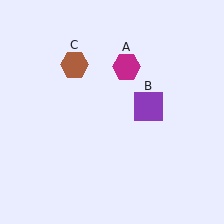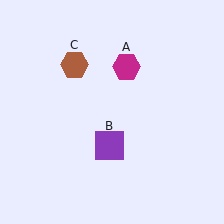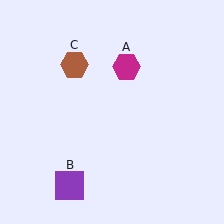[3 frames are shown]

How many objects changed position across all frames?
1 object changed position: purple square (object B).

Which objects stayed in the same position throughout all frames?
Magenta hexagon (object A) and brown hexagon (object C) remained stationary.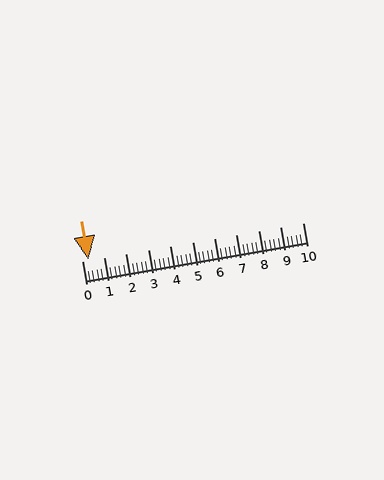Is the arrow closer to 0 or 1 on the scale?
The arrow is closer to 0.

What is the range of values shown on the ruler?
The ruler shows values from 0 to 10.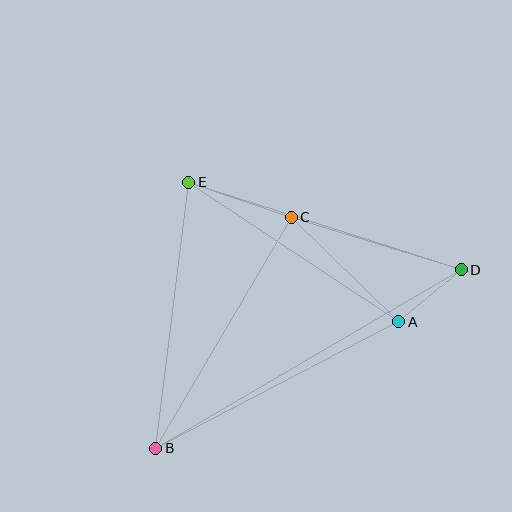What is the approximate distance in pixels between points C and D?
The distance between C and D is approximately 178 pixels.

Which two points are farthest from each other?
Points B and D are farthest from each other.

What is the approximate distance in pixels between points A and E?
The distance between A and E is approximately 253 pixels.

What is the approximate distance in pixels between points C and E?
The distance between C and E is approximately 108 pixels.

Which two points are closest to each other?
Points A and D are closest to each other.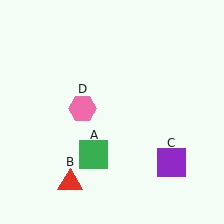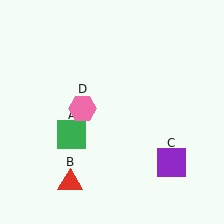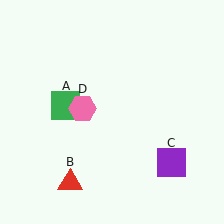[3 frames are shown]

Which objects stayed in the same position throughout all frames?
Red triangle (object B) and purple square (object C) and pink hexagon (object D) remained stationary.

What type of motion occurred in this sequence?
The green square (object A) rotated clockwise around the center of the scene.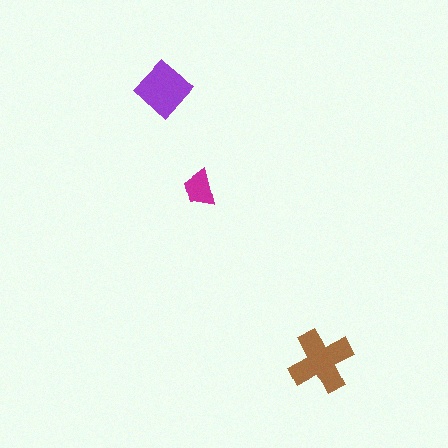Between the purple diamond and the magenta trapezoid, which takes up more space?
The purple diamond.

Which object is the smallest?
The magenta trapezoid.